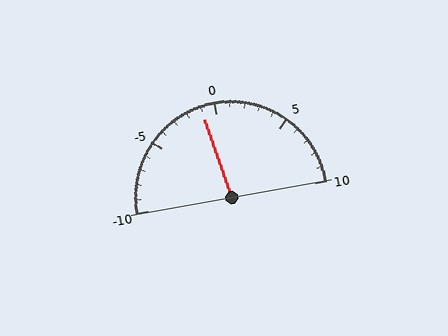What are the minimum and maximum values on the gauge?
The gauge ranges from -10 to 10.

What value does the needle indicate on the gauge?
The needle indicates approximately -1.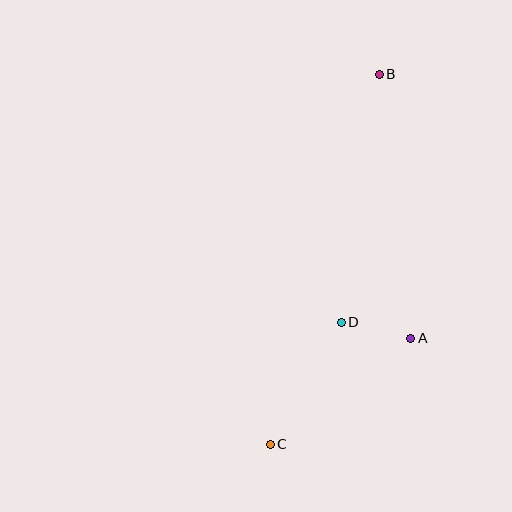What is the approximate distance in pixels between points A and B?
The distance between A and B is approximately 266 pixels.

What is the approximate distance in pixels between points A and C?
The distance between A and C is approximately 176 pixels.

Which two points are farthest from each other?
Points B and C are farthest from each other.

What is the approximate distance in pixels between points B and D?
The distance between B and D is approximately 251 pixels.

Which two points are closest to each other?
Points A and D are closest to each other.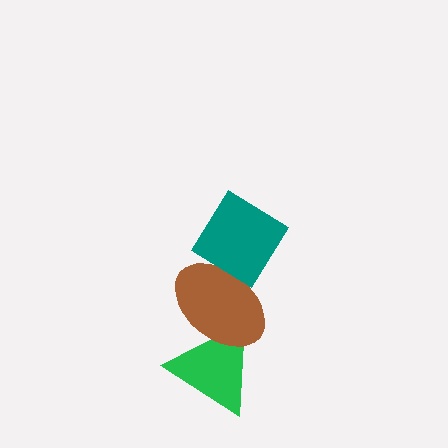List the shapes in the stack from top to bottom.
From top to bottom: the teal diamond, the brown ellipse, the green triangle.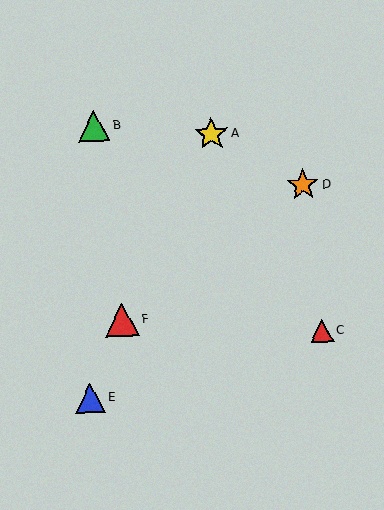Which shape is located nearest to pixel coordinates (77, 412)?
The blue triangle (labeled E) at (90, 398) is nearest to that location.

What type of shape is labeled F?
Shape F is a red triangle.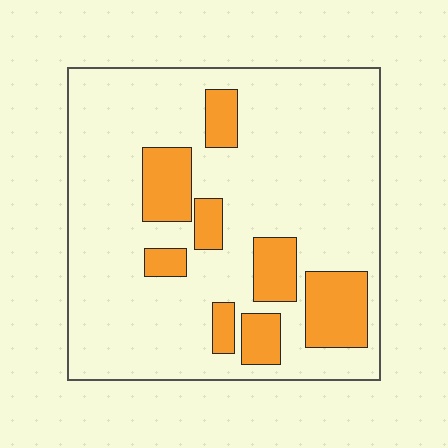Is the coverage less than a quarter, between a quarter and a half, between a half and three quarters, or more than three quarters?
Less than a quarter.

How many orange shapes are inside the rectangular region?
8.